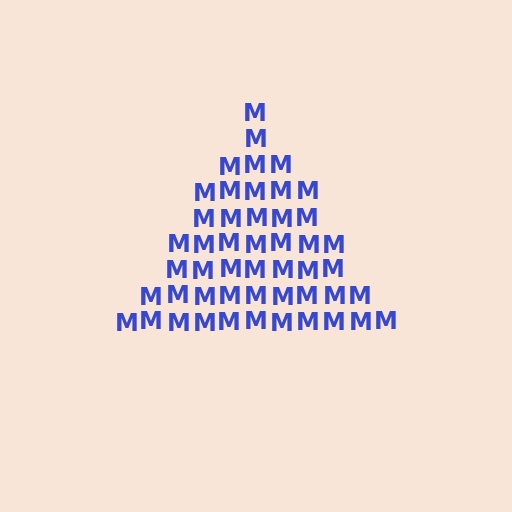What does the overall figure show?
The overall figure shows a triangle.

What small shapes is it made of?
It is made of small letter M's.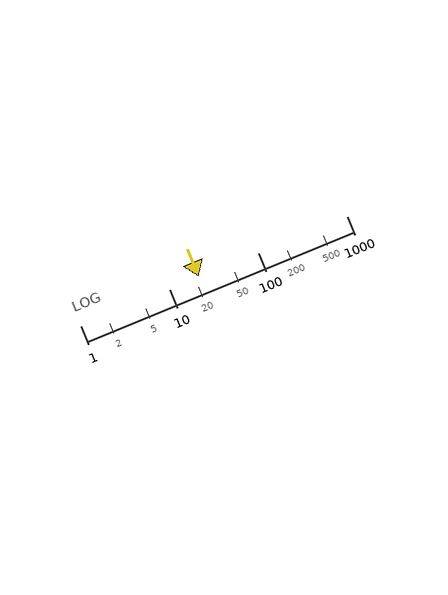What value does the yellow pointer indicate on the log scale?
The pointer indicates approximately 22.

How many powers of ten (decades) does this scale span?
The scale spans 3 decades, from 1 to 1000.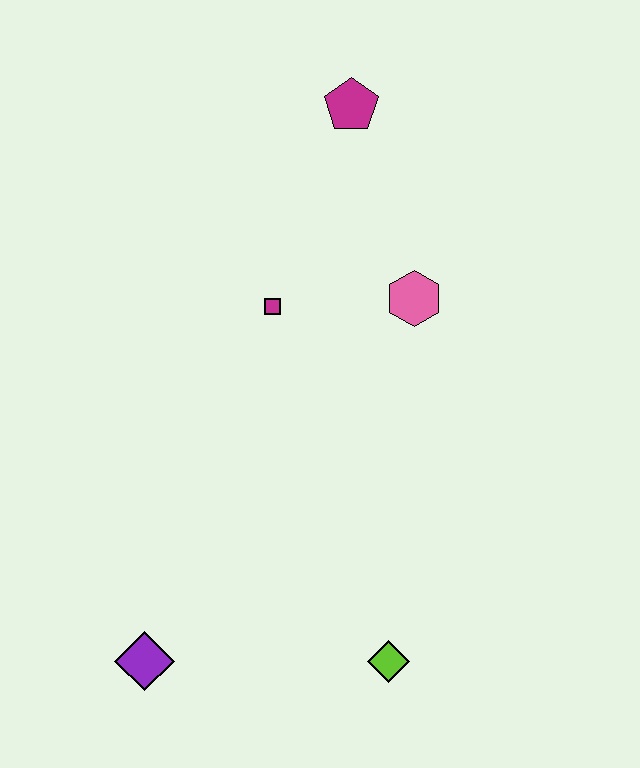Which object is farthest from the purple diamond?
The magenta pentagon is farthest from the purple diamond.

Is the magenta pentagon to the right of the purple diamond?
Yes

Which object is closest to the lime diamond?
The purple diamond is closest to the lime diamond.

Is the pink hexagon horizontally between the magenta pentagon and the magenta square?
No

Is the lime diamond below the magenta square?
Yes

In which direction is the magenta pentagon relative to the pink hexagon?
The magenta pentagon is above the pink hexagon.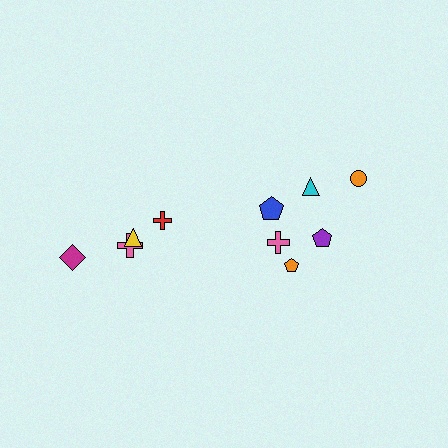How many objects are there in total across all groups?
There are 10 objects.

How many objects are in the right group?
There are 6 objects.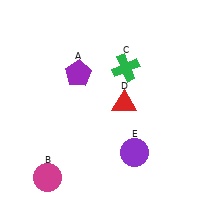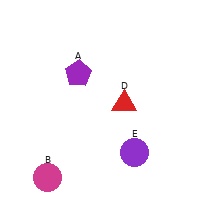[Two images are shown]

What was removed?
The green cross (C) was removed in Image 2.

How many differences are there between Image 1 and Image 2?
There is 1 difference between the two images.